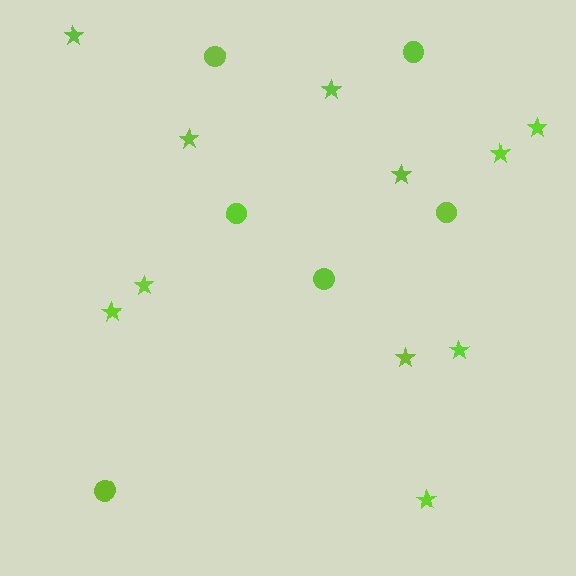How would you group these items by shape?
There are 2 groups: one group of circles (6) and one group of stars (11).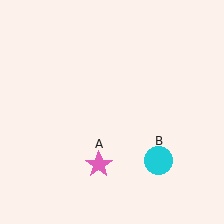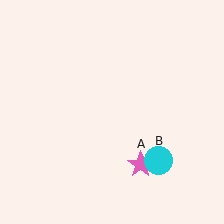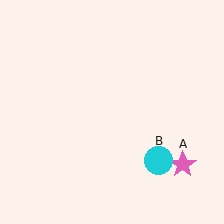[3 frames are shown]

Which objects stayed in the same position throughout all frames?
Cyan circle (object B) remained stationary.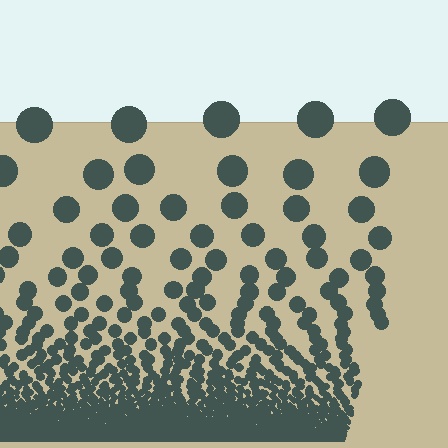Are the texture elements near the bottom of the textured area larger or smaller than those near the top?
Smaller. The gradient is inverted — elements near the bottom are smaller and denser.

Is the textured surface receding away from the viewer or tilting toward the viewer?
The surface appears to tilt toward the viewer. Texture elements get larger and sparser toward the top.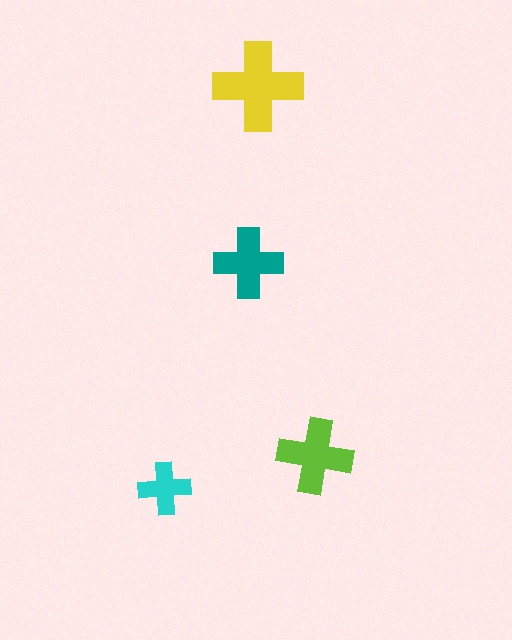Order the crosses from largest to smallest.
the yellow one, the lime one, the teal one, the cyan one.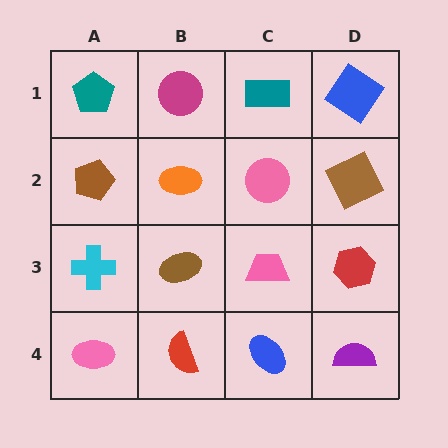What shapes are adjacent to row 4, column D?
A red hexagon (row 3, column D), a blue ellipse (row 4, column C).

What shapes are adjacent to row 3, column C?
A pink circle (row 2, column C), a blue ellipse (row 4, column C), a brown ellipse (row 3, column B), a red hexagon (row 3, column D).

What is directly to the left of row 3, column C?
A brown ellipse.